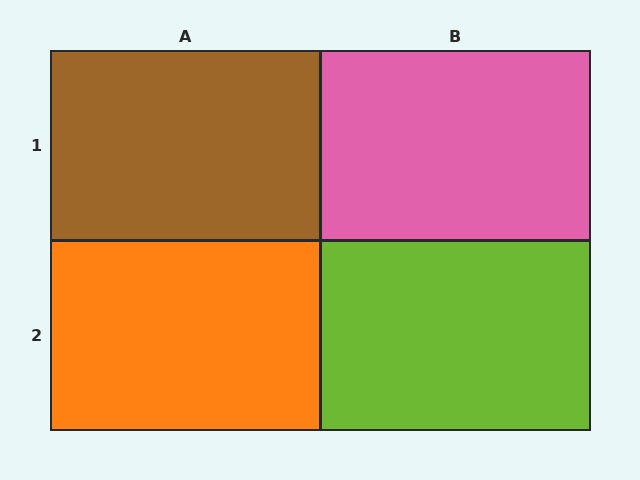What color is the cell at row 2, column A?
Orange.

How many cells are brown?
1 cell is brown.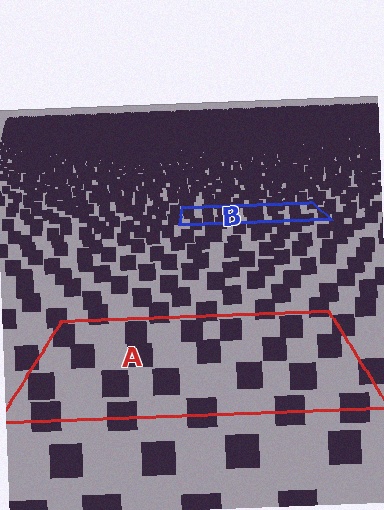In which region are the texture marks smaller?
The texture marks are smaller in region B, because it is farther away.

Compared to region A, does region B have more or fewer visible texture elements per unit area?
Region B has more texture elements per unit area — they are packed more densely because it is farther away.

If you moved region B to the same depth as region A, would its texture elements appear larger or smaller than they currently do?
They would appear larger. At a closer depth, the same texture elements are projected at a bigger on-screen size.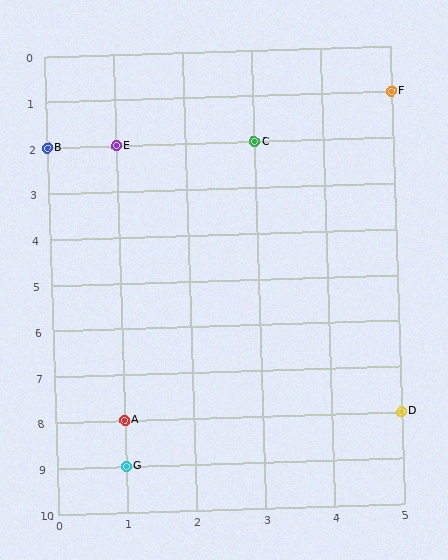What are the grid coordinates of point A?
Point A is at grid coordinates (1, 8).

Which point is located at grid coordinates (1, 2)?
Point E is at (1, 2).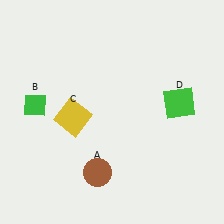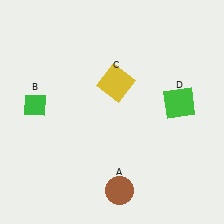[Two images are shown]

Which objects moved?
The objects that moved are: the brown circle (A), the yellow square (C).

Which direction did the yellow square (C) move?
The yellow square (C) moved right.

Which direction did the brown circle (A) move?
The brown circle (A) moved right.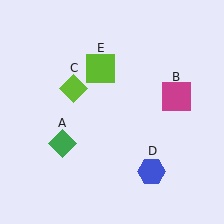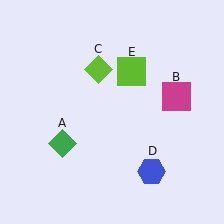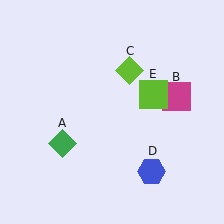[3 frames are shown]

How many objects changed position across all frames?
2 objects changed position: lime diamond (object C), lime square (object E).